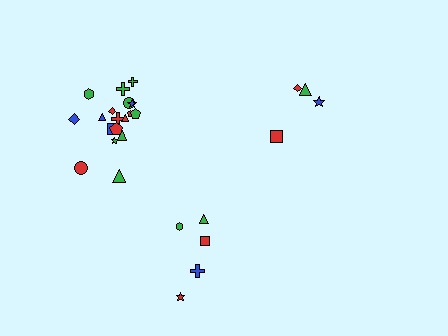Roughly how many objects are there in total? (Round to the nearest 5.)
Roughly 25 objects in total.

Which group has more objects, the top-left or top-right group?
The top-left group.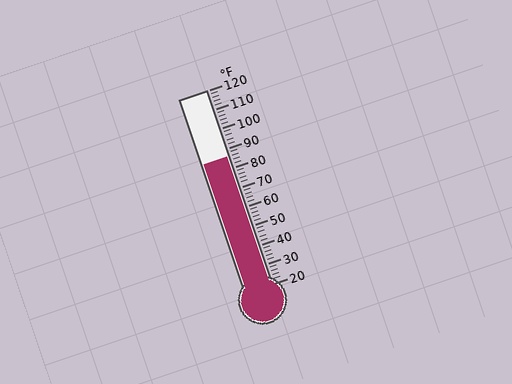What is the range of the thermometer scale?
The thermometer scale ranges from 20°F to 120°F.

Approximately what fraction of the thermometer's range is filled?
The thermometer is filled to approximately 65% of its range.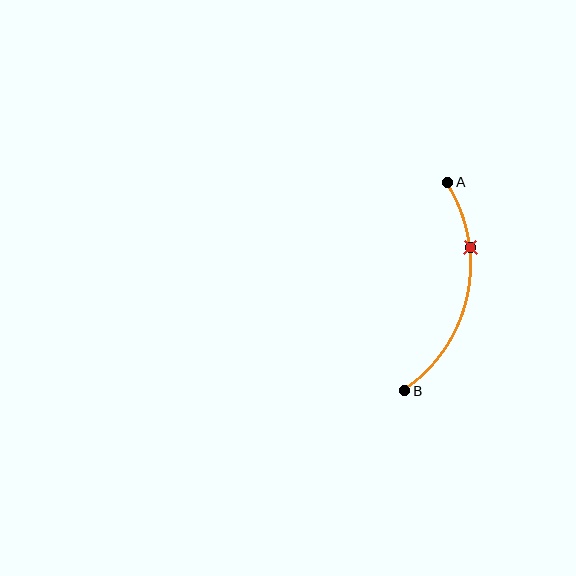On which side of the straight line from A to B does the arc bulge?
The arc bulges to the right of the straight line connecting A and B.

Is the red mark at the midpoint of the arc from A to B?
No. The red mark lies on the arc but is closer to endpoint A. The arc midpoint would be at the point on the curve equidistant along the arc from both A and B.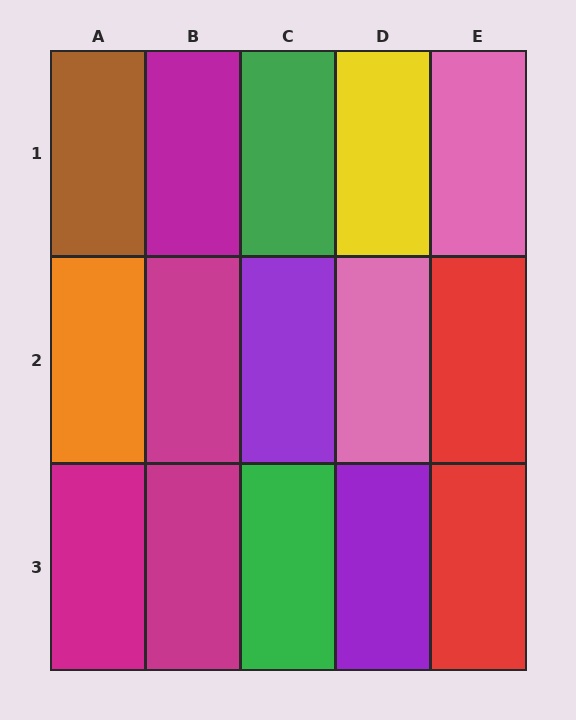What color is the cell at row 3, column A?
Magenta.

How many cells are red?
2 cells are red.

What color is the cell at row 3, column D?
Purple.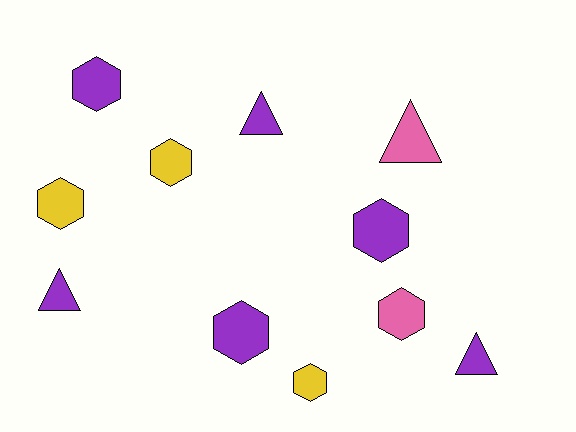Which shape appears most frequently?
Hexagon, with 7 objects.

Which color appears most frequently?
Purple, with 6 objects.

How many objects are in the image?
There are 11 objects.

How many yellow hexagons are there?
There are 3 yellow hexagons.